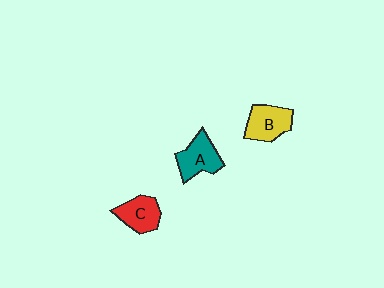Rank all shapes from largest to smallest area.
From largest to smallest: A (teal), B (yellow), C (red).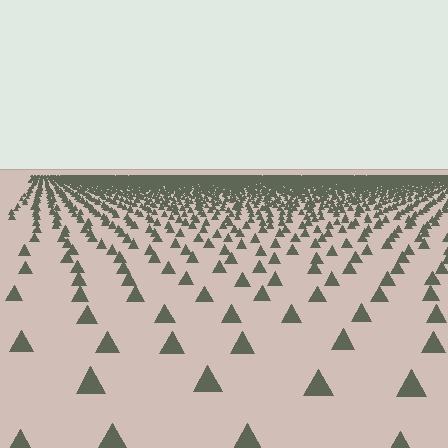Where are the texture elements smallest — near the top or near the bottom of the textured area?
Near the top.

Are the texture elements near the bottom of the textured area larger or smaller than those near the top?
Larger. Near the bottom, elements are closer to the viewer and appear at a bigger on-screen size.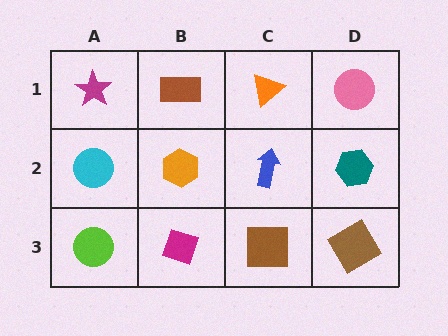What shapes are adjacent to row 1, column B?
An orange hexagon (row 2, column B), a magenta star (row 1, column A), an orange triangle (row 1, column C).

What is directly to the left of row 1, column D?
An orange triangle.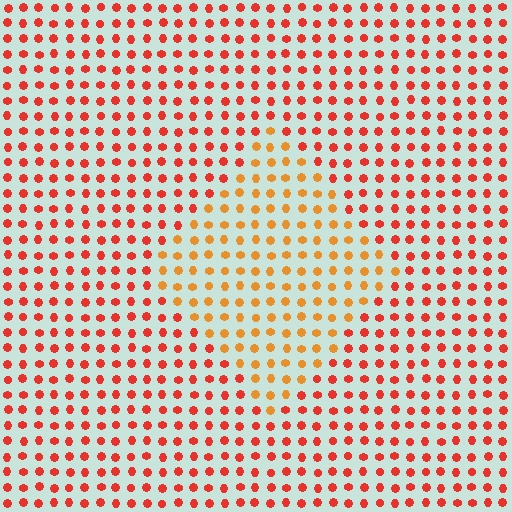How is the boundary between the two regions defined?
The boundary is defined purely by a slight shift in hue (about 30 degrees). Spacing, size, and orientation are identical on both sides.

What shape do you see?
I see a diamond.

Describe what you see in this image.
The image is filled with small red elements in a uniform arrangement. A diamond-shaped region is visible where the elements are tinted to a slightly different hue, forming a subtle color boundary.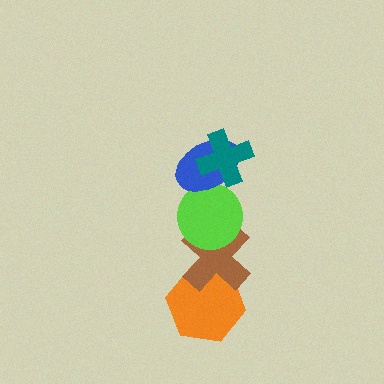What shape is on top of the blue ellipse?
The teal cross is on top of the blue ellipse.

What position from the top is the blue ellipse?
The blue ellipse is 2nd from the top.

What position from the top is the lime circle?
The lime circle is 3rd from the top.